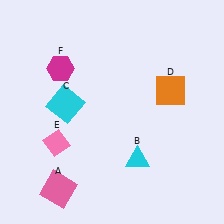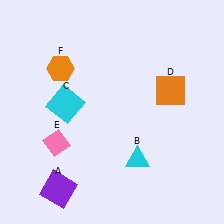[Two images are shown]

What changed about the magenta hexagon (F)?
In Image 1, F is magenta. In Image 2, it changed to orange.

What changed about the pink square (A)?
In Image 1, A is pink. In Image 2, it changed to purple.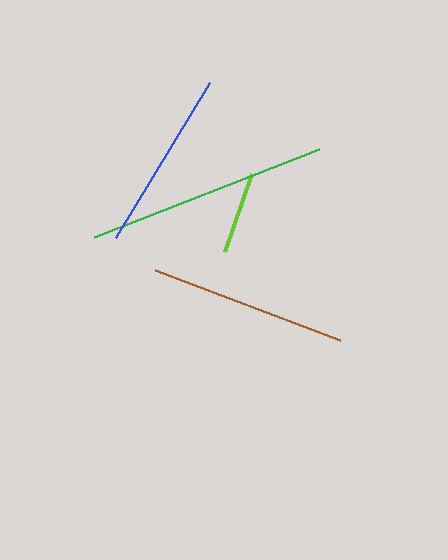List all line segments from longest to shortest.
From longest to shortest: green, brown, blue, lime.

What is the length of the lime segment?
The lime segment is approximately 82 pixels long.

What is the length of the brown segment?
The brown segment is approximately 197 pixels long.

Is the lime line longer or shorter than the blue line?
The blue line is longer than the lime line.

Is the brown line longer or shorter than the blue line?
The brown line is longer than the blue line.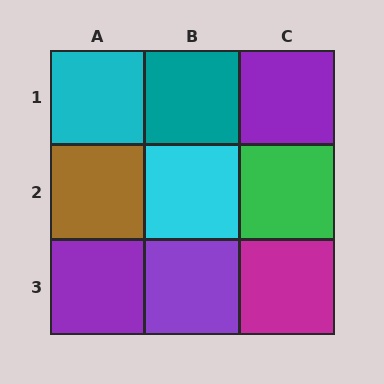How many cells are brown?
1 cell is brown.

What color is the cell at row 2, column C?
Green.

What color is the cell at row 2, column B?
Cyan.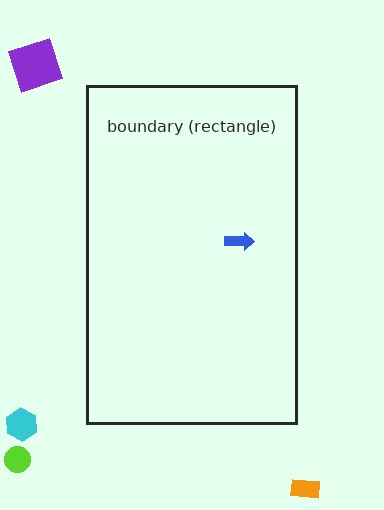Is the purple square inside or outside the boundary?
Outside.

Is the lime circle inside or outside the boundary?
Outside.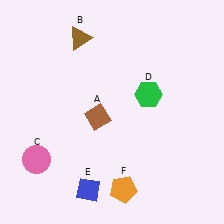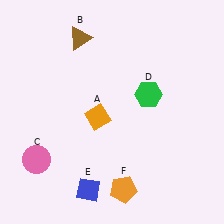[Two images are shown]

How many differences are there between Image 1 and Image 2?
There is 1 difference between the two images.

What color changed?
The diamond (A) changed from brown in Image 1 to orange in Image 2.